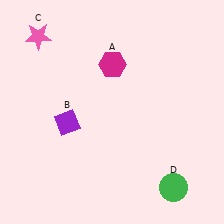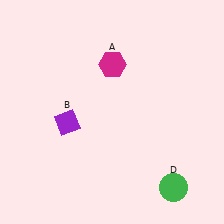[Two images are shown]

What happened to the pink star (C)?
The pink star (C) was removed in Image 2. It was in the top-left area of Image 1.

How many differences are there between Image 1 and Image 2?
There is 1 difference between the two images.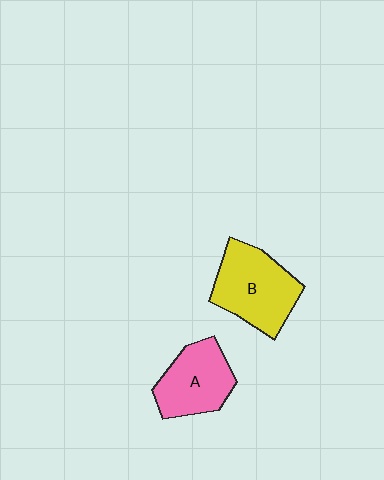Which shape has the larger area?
Shape B (yellow).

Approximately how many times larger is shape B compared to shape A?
Approximately 1.2 times.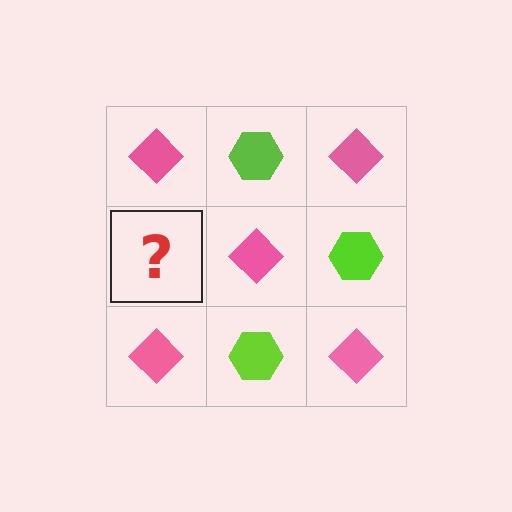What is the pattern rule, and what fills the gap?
The rule is that it alternates pink diamond and lime hexagon in a checkerboard pattern. The gap should be filled with a lime hexagon.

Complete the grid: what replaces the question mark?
The question mark should be replaced with a lime hexagon.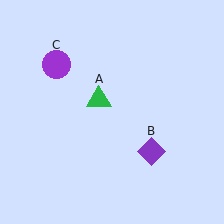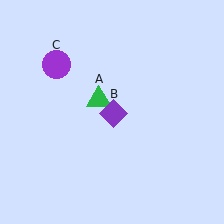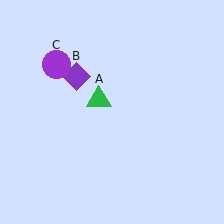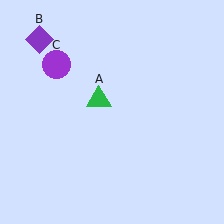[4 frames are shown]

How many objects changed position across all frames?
1 object changed position: purple diamond (object B).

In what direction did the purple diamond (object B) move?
The purple diamond (object B) moved up and to the left.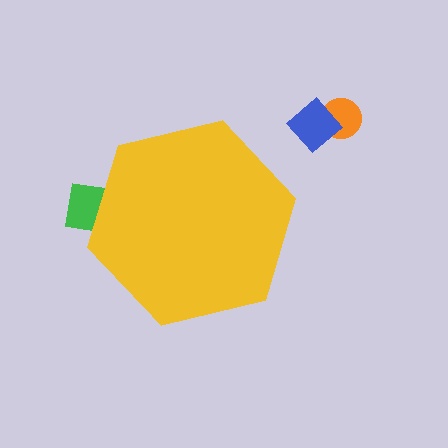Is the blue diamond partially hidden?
No, the blue diamond is fully visible.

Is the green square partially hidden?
Yes, the green square is partially hidden behind the yellow hexagon.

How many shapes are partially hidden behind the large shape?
1 shape is partially hidden.